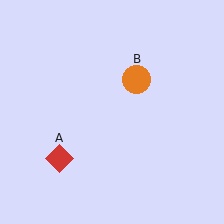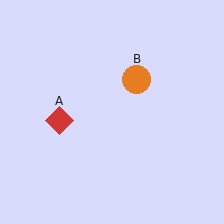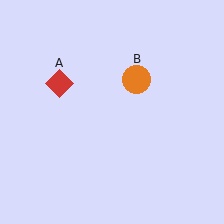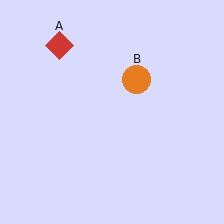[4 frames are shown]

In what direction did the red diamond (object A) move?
The red diamond (object A) moved up.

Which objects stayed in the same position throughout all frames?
Orange circle (object B) remained stationary.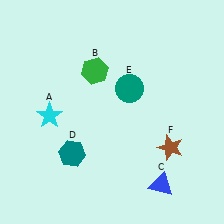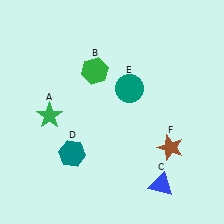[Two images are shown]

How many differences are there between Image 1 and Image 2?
There is 1 difference between the two images.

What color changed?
The star (A) changed from cyan in Image 1 to green in Image 2.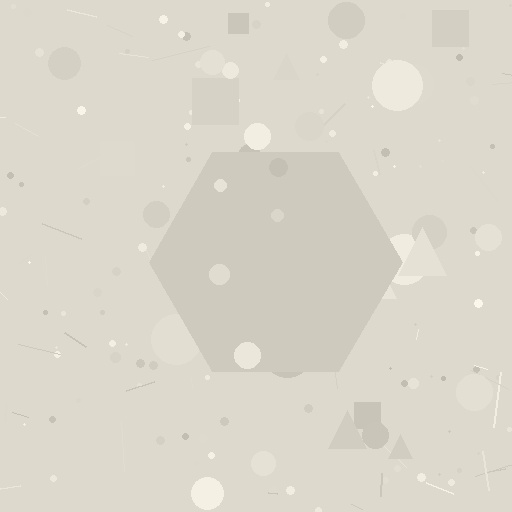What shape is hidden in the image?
A hexagon is hidden in the image.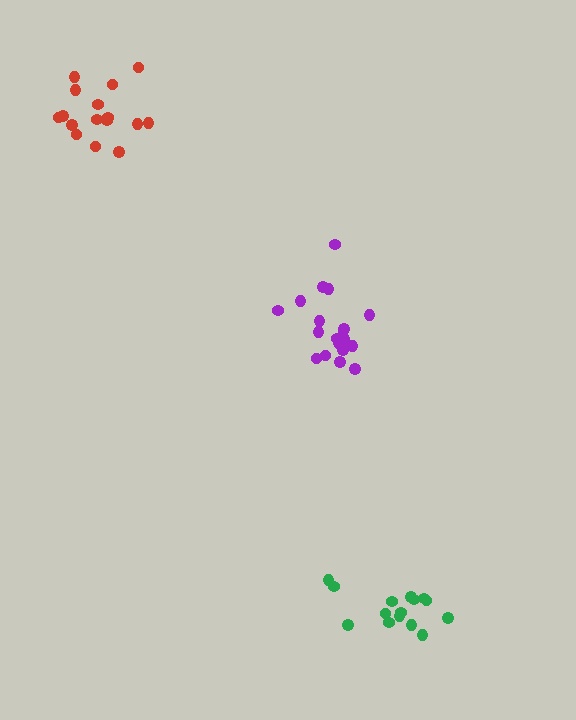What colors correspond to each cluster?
The clusters are colored: red, purple, green.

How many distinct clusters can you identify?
There are 3 distinct clusters.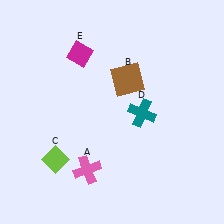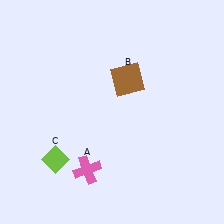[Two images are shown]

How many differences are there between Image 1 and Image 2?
There are 2 differences between the two images.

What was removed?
The magenta diamond (E), the teal cross (D) were removed in Image 2.